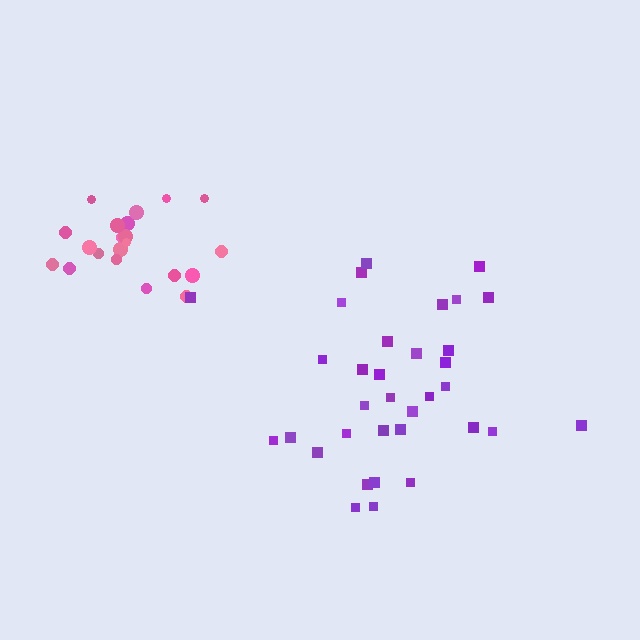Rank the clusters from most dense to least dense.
pink, purple.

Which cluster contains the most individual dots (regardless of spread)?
Purple (34).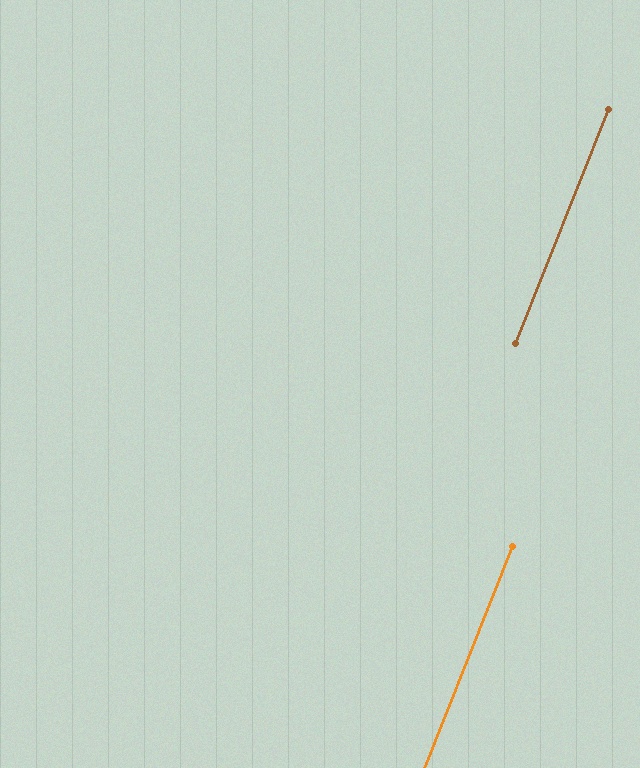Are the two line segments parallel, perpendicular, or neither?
Parallel — their directions differ by only 0.0°.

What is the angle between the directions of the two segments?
Approximately 0 degrees.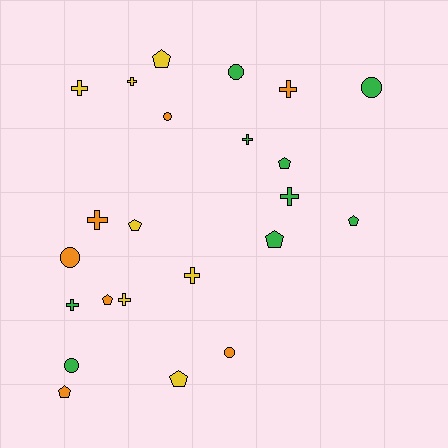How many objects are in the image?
There are 23 objects.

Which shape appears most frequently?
Cross, with 9 objects.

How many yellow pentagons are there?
There are 3 yellow pentagons.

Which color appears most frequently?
Green, with 9 objects.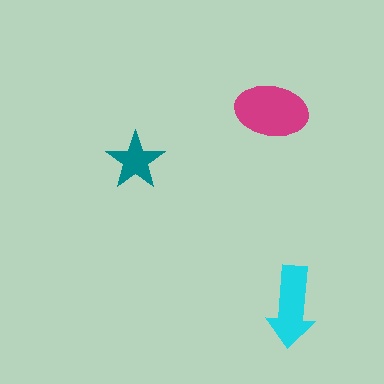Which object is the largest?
The magenta ellipse.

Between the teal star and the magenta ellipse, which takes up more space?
The magenta ellipse.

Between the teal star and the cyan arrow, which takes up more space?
The cyan arrow.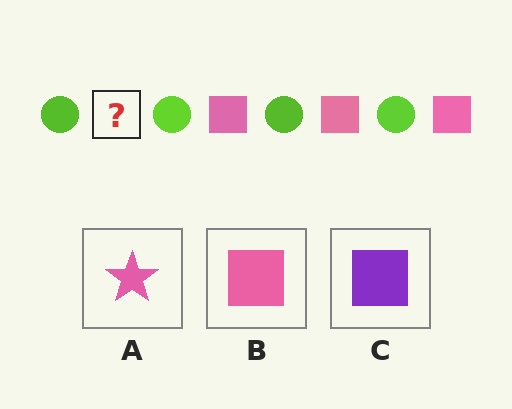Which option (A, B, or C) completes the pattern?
B.